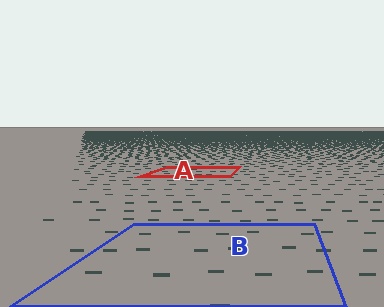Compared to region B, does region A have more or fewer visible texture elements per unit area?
Region A has more texture elements per unit area — they are packed more densely because it is farther away.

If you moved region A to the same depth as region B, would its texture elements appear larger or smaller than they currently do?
They would appear larger. At a closer depth, the same texture elements are projected at a bigger on-screen size.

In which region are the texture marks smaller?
The texture marks are smaller in region A, because it is farther away.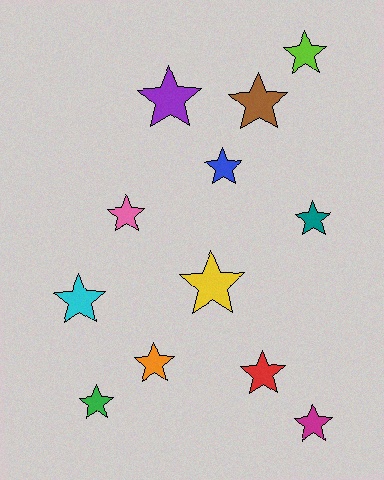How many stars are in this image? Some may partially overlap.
There are 12 stars.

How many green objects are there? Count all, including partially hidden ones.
There is 1 green object.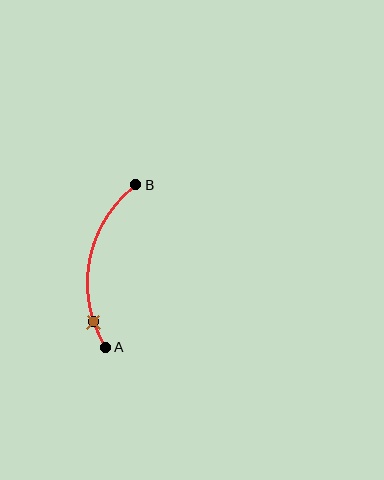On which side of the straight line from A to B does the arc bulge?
The arc bulges to the left of the straight line connecting A and B.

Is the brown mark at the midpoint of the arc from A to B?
No. The brown mark lies on the arc but is closer to endpoint A. The arc midpoint would be at the point on the curve equidistant along the arc from both A and B.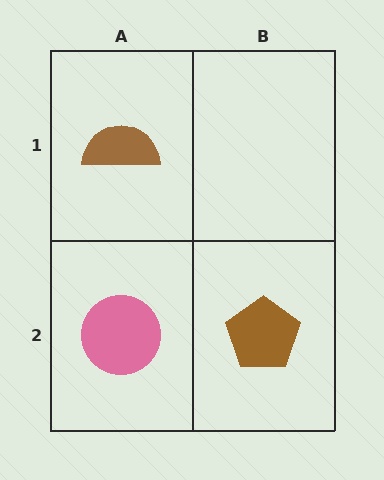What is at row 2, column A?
A pink circle.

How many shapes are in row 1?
1 shape.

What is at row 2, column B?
A brown pentagon.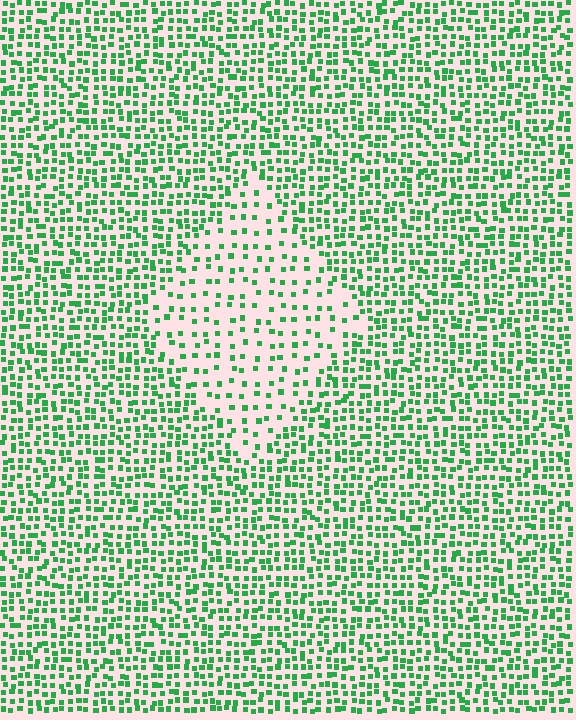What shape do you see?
I see a diamond.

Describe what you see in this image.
The image contains small green elements arranged at two different densities. A diamond-shaped region is visible where the elements are less densely packed than the surrounding area.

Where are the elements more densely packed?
The elements are more densely packed outside the diamond boundary.